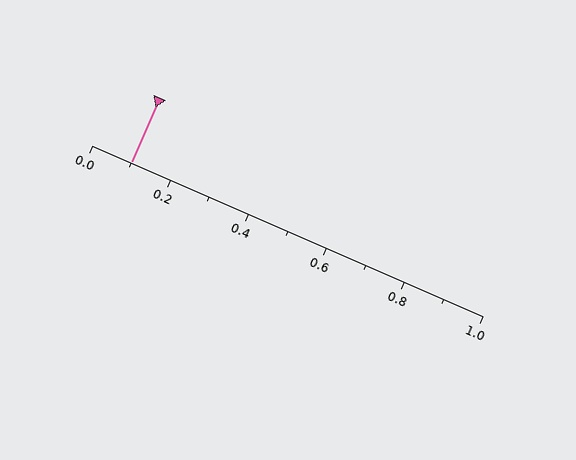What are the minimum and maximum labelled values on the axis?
The axis runs from 0.0 to 1.0.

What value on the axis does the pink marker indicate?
The marker indicates approximately 0.1.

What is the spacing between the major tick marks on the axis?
The major ticks are spaced 0.2 apart.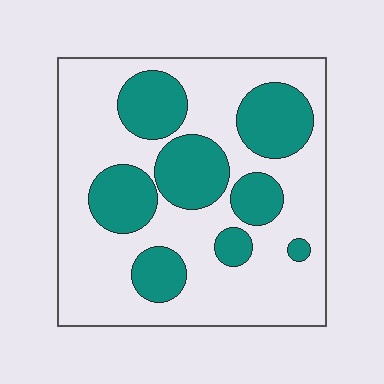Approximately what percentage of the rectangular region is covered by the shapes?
Approximately 30%.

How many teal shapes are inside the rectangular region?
8.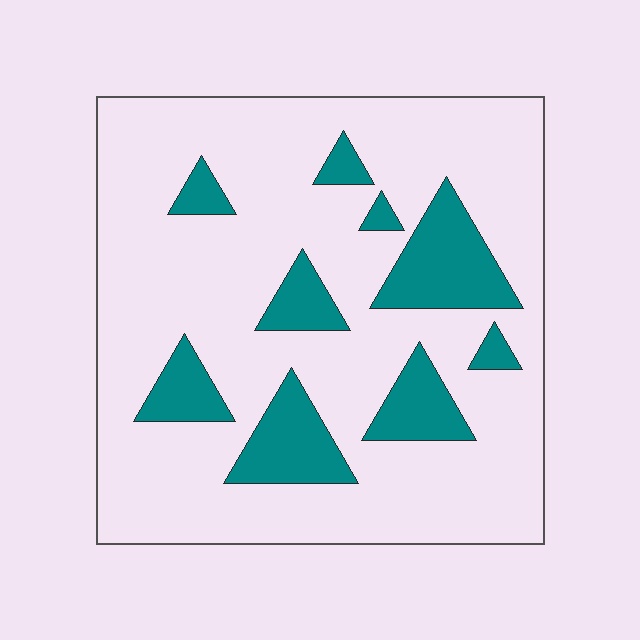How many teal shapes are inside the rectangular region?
9.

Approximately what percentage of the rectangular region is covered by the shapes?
Approximately 20%.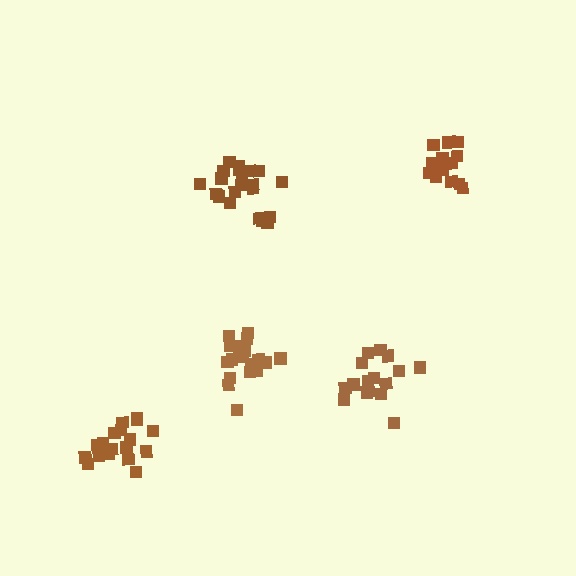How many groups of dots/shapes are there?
There are 5 groups.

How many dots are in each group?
Group 1: 21 dots, Group 2: 18 dots, Group 3: 15 dots, Group 4: 16 dots, Group 5: 20 dots (90 total).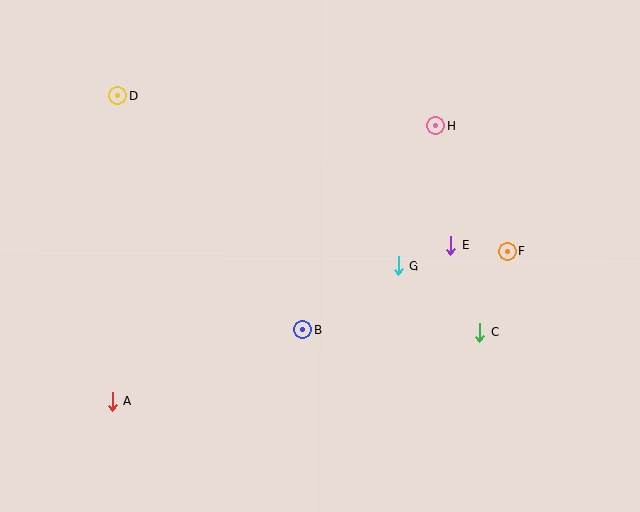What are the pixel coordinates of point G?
Point G is at (398, 266).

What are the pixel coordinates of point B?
Point B is at (302, 330).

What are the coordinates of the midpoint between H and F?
The midpoint between H and F is at (471, 188).